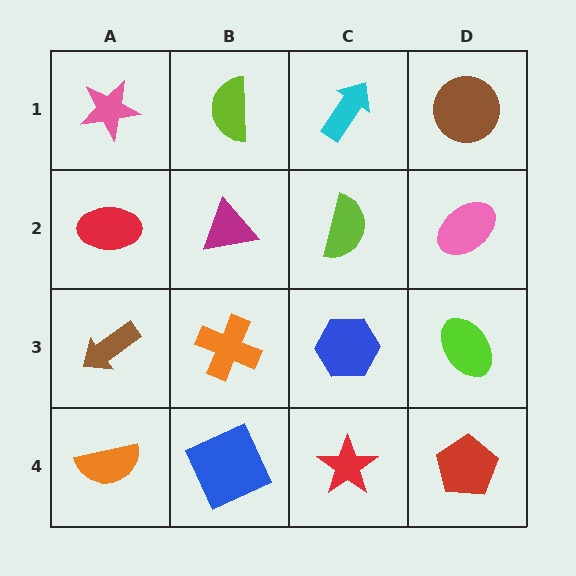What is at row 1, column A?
A pink star.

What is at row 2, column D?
A pink ellipse.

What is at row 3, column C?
A blue hexagon.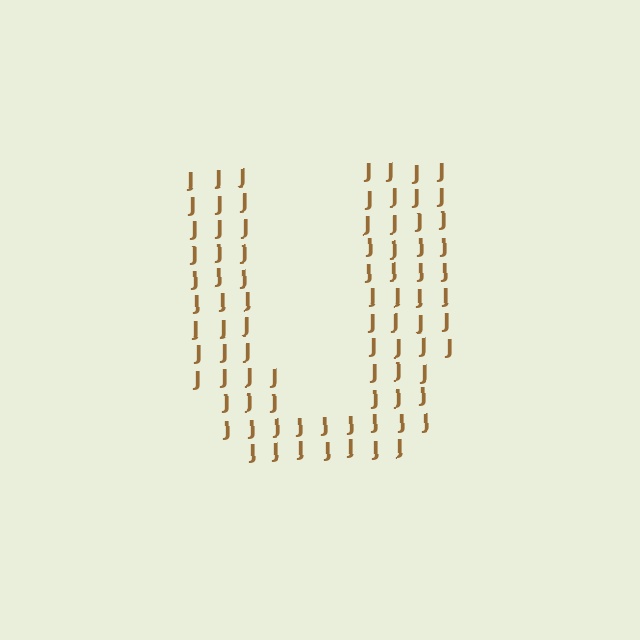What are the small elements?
The small elements are letter J's.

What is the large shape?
The large shape is the letter U.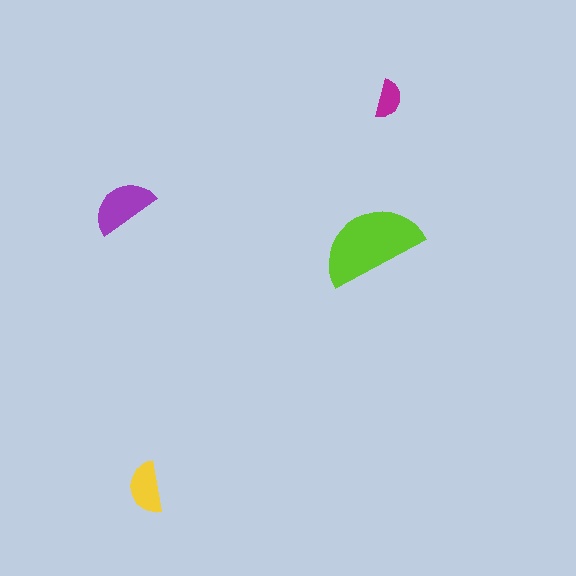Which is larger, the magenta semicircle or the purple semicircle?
The purple one.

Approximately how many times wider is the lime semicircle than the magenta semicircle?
About 2.5 times wider.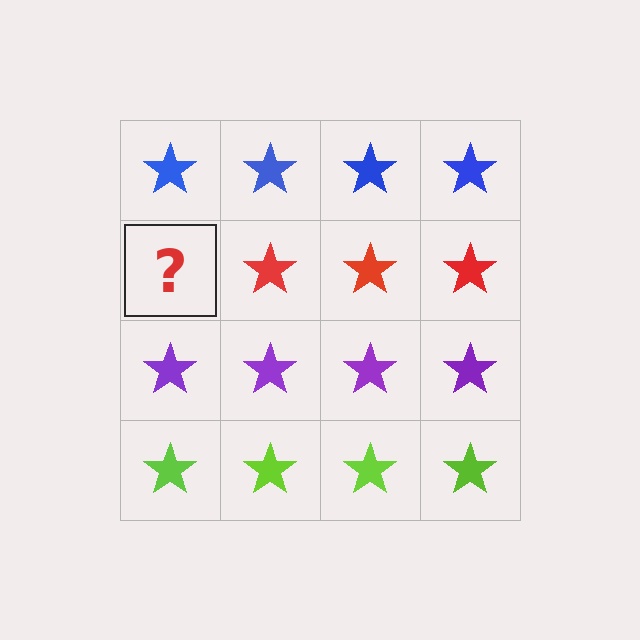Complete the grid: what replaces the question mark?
The question mark should be replaced with a red star.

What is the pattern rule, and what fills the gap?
The rule is that each row has a consistent color. The gap should be filled with a red star.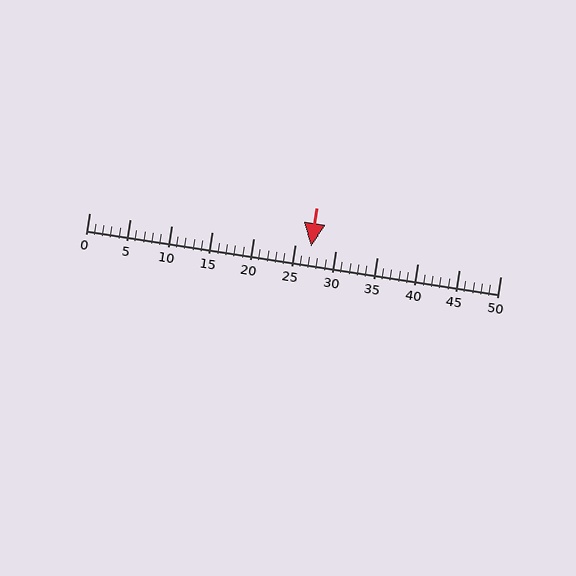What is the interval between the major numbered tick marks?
The major tick marks are spaced 5 units apart.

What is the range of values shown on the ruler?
The ruler shows values from 0 to 50.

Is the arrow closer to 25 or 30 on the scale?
The arrow is closer to 25.